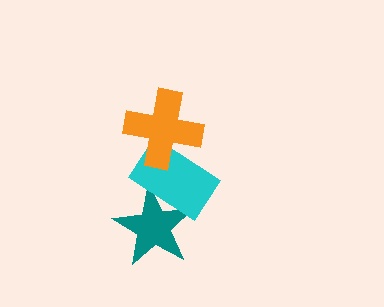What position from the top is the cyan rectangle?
The cyan rectangle is 2nd from the top.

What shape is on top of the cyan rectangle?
The orange cross is on top of the cyan rectangle.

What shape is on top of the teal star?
The cyan rectangle is on top of the teal star.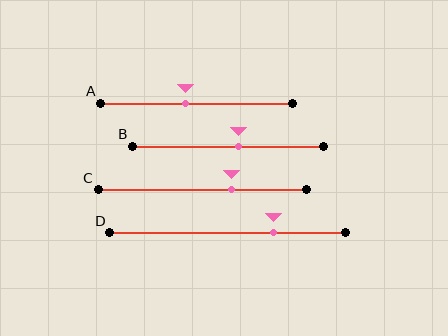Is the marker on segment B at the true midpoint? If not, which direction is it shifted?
No, the marker on segment B is shifted to the right by about 6% of the segment length.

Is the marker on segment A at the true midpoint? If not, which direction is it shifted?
No, the marker on segment A is shifted to the left by about 6% of the segment length.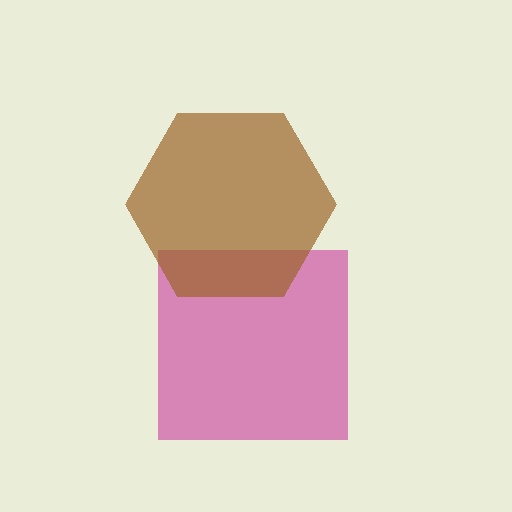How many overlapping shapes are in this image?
There are 2 overlapping shapes in the image.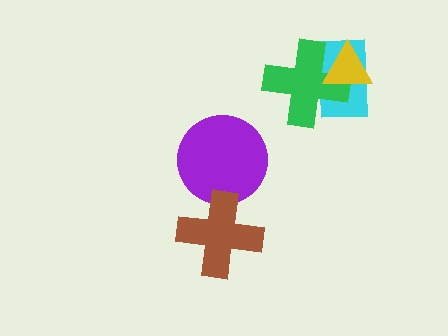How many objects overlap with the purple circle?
1 object overlaps with the purple circle.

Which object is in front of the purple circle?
The brown cross is in front of the purple circle.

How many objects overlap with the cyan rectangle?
2 objects overlap with the cyan rectangle.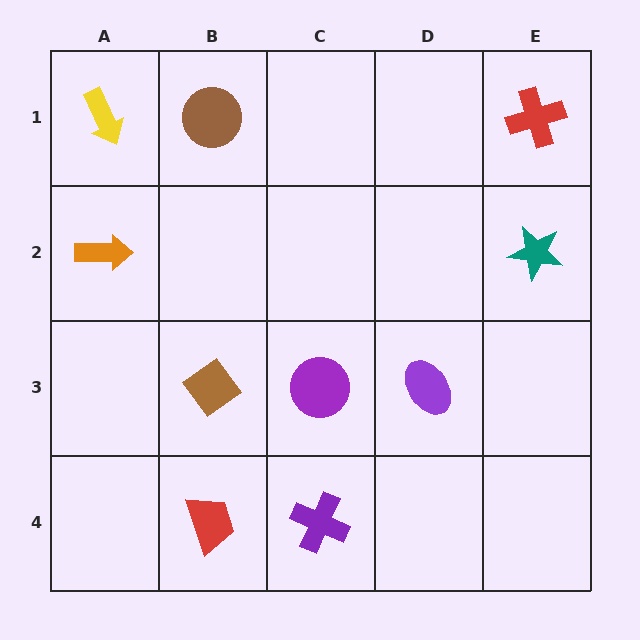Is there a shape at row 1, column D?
No, that cell is empty.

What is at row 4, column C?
A purple cross.